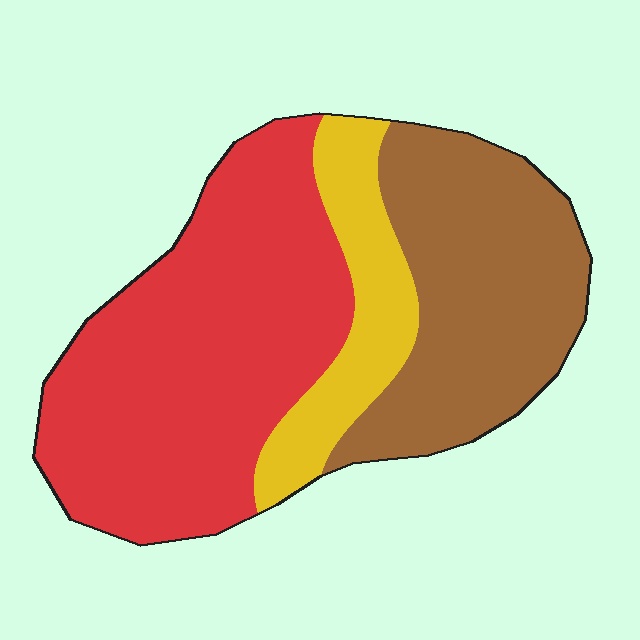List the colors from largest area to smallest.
From largest to smallest: red, brown, yellow.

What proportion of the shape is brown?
Brown takes up between a quarter and a half of the shape.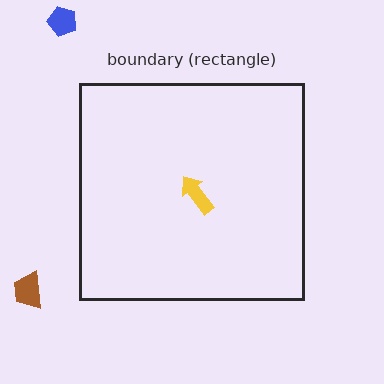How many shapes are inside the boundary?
1 inside, 2 outside.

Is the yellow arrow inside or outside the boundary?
Inside.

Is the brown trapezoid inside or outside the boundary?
Outside.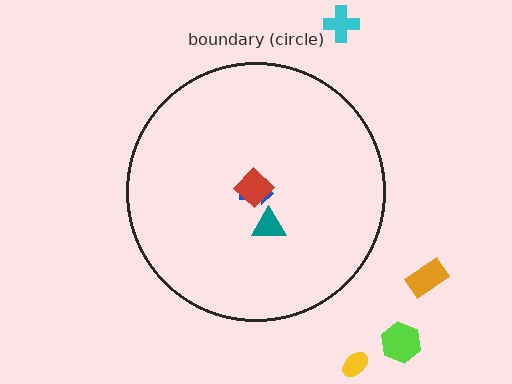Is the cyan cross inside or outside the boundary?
Outside.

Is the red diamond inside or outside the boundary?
Inside.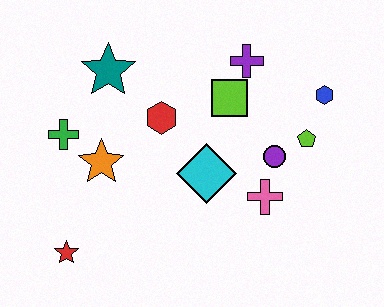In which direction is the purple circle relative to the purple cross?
The purple circle is below the purple cross.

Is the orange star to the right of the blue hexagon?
No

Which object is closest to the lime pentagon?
The purple circle is closest to the lime pentagon.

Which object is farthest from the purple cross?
The red star is farthest from the purple cross.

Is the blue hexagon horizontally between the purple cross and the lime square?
No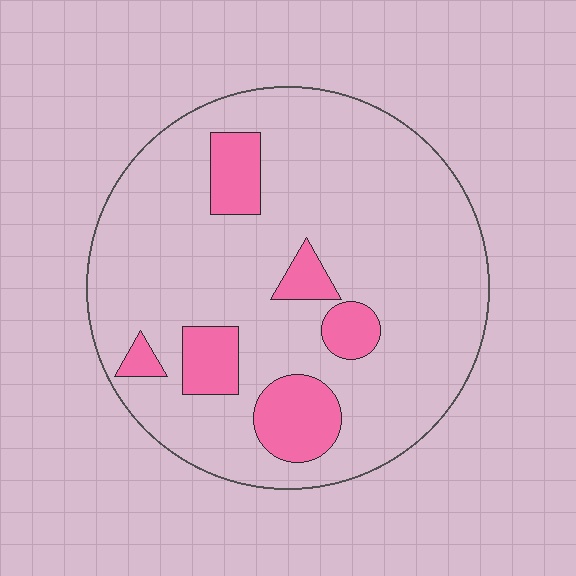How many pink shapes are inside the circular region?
6.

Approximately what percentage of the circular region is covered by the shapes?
Approximately 15%.